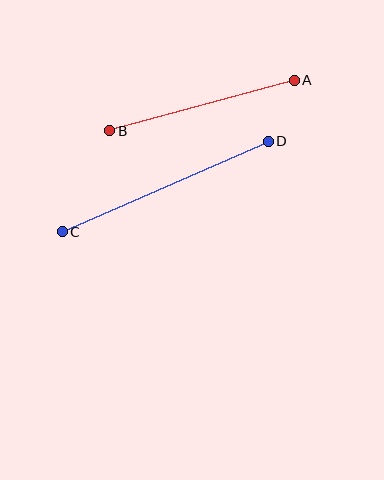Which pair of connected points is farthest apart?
Points C and D are farthest apart.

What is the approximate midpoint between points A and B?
The midpoint is at approximately (202, 105) pixels.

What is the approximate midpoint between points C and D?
The midpoint is at approximately (165, 186) pixels.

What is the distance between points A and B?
The distance is approximately 191 pixels.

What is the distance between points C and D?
The distance is approximately 225 pixels.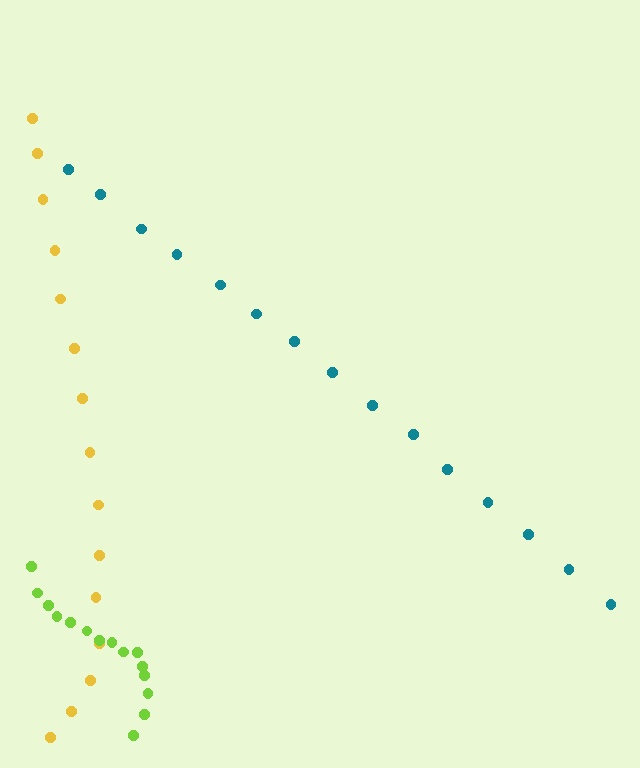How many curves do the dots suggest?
There are 3 distinct paths.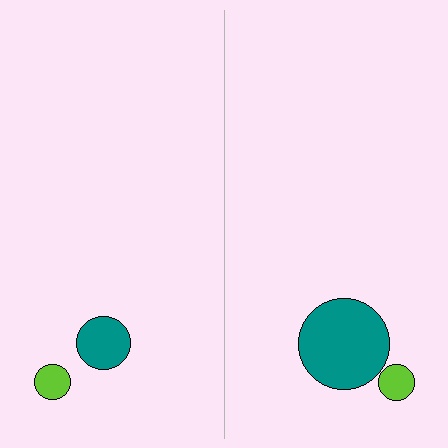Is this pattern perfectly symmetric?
No, the pattern is not perfectly symmetric. The teal circle on the right side has a different size than its mirror counterpart.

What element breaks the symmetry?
The teal circle on the right side has a different size than its mirror counterpart.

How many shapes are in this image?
There are 4 shapes in this image.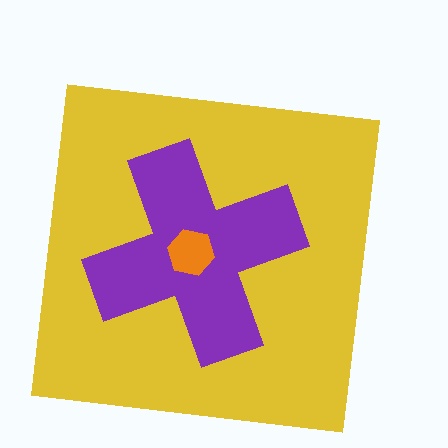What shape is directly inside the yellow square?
The purple cross.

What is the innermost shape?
The orange hexagon.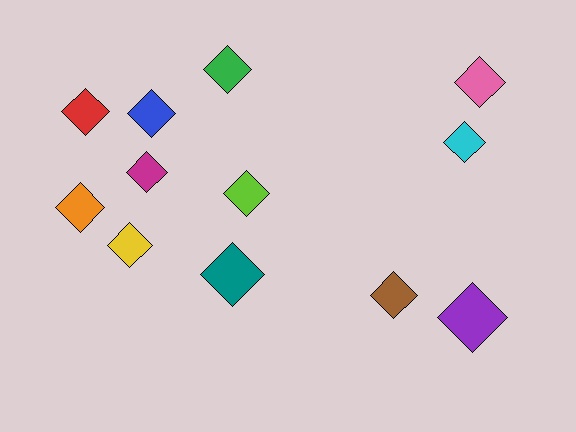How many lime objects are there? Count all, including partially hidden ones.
There is 1 lime object.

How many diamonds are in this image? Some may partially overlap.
There are 12 diamonds.